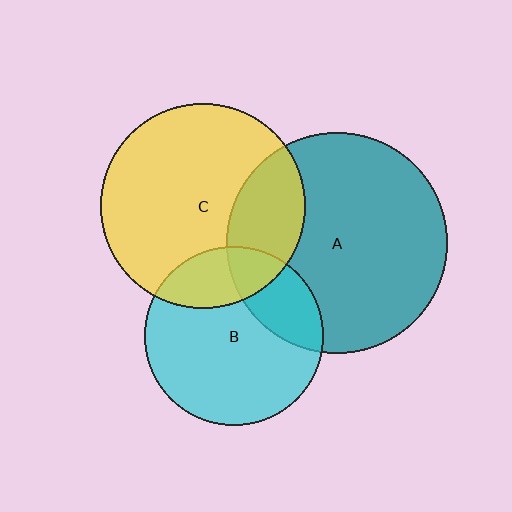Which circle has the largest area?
Circle A (teal).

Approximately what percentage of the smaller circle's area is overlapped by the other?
Approximately 25%.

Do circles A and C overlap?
Yes.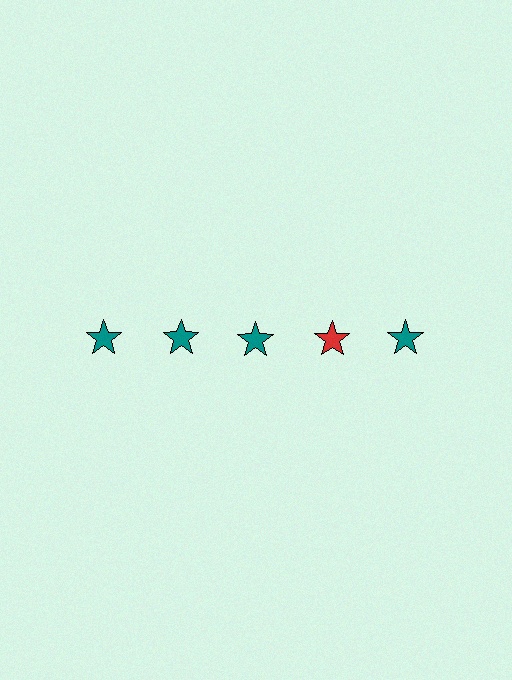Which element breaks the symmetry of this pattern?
The red star in the top row, second from right column breaks the symmetry. All other shapes are teal stars.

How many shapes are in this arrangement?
There are 5 shapes arranged in a grid pattern.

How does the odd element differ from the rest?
It has a different color: red instead of teal.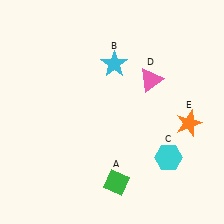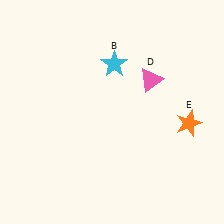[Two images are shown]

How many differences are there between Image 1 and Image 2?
There are 2 differences between the two images.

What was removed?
The cyan hexagon (C), the green diamond (A) were removed in Image 2.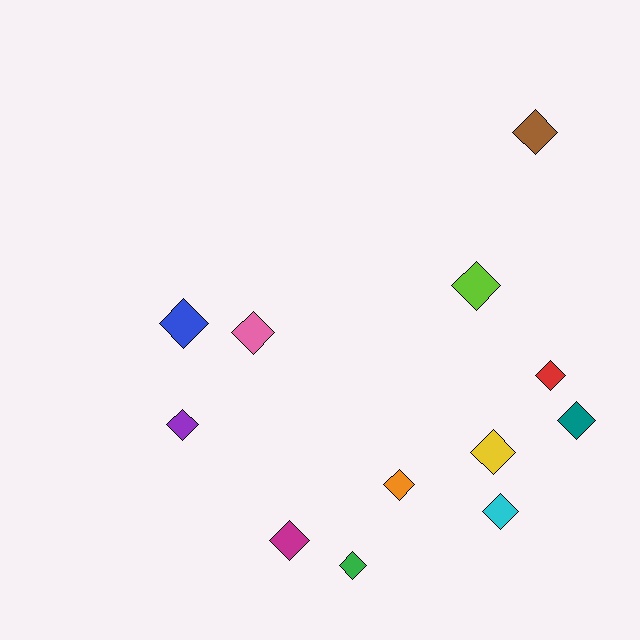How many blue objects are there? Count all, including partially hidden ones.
There is 1 blue object.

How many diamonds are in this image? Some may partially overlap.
There are 12 diamonds.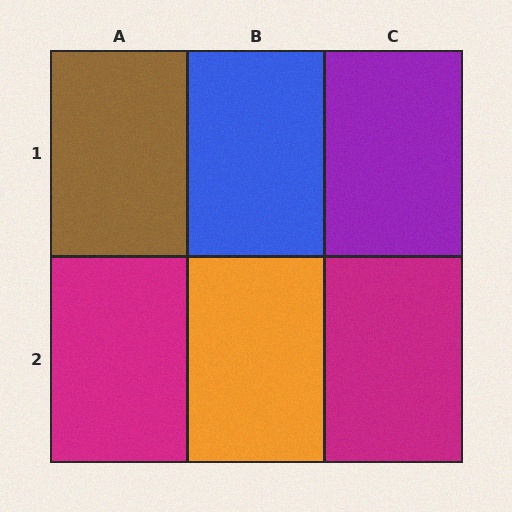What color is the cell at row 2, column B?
Orange.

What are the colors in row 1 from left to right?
Brown, blue, purple.